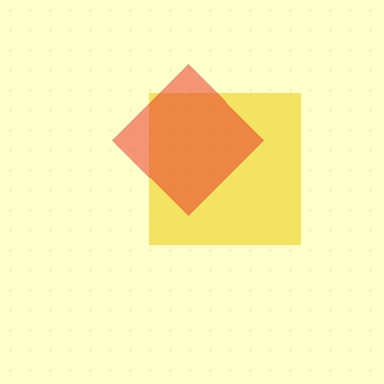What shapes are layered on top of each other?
The layered shapes are: a yellow square, a red diamond.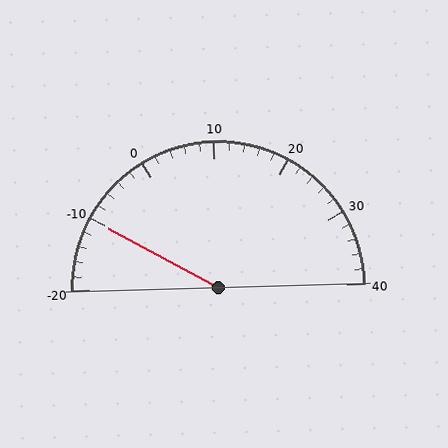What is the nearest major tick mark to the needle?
The nearest major tick mark is -10.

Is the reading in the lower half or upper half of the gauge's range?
The reading is in the lower half of the range (-20 to 40).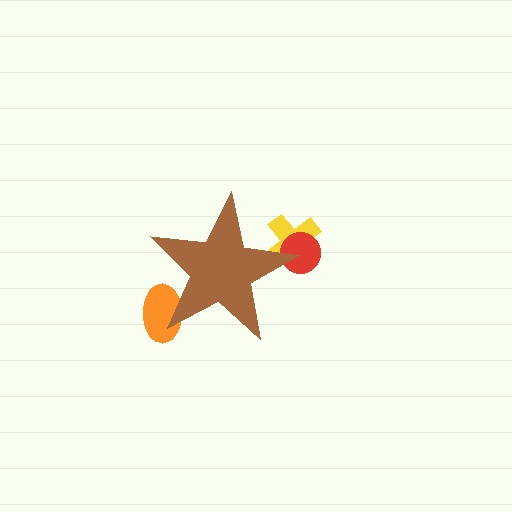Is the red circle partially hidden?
Yes, the red circle is partially hidden behind the brown star.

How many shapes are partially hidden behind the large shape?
3 shapes are partially hidden.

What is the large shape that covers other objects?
A brown star.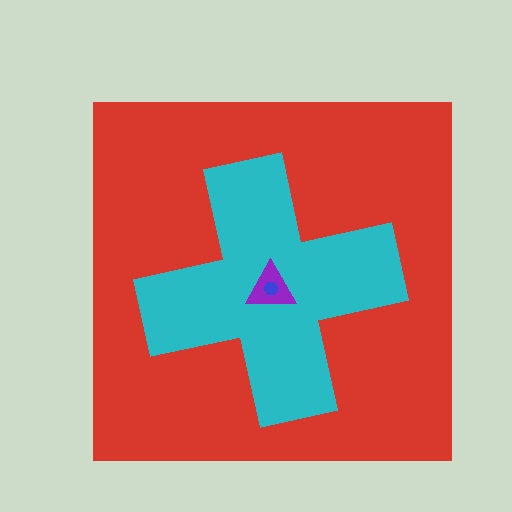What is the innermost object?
The blue hexagon.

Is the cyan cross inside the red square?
Yes.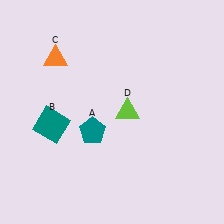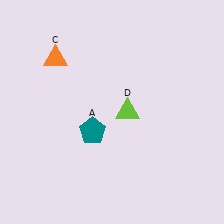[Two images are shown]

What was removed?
The teal square (B) was removed in Image 2.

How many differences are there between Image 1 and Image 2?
There is 1 difference between the two images.